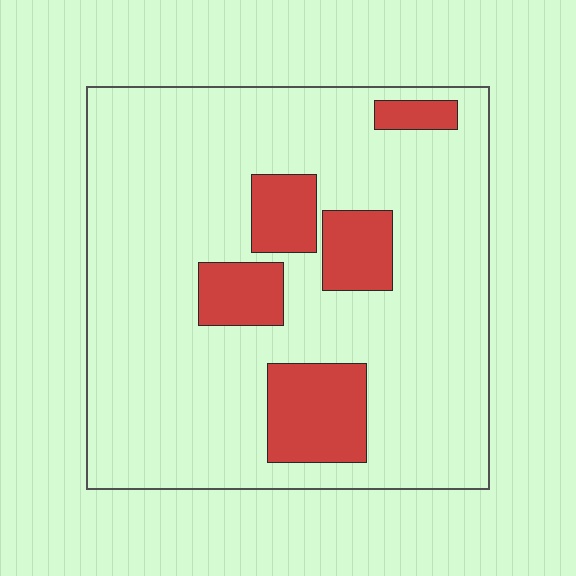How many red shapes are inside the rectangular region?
5.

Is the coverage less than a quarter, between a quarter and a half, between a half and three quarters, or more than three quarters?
Less than a quarter.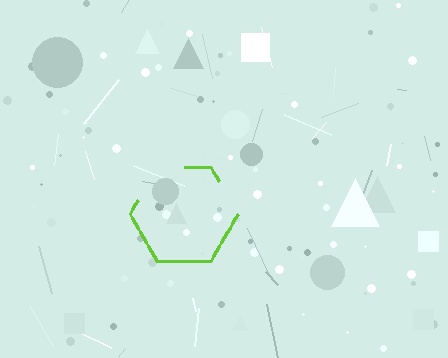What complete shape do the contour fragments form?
The contour fragments form a hexagon.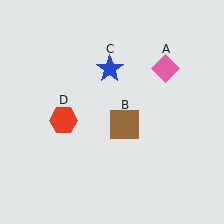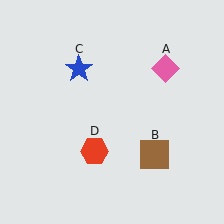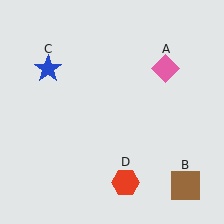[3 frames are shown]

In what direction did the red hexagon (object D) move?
The red hexagon (object D) moved down and to the right.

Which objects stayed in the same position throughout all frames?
Pink diamond (object A) remained stationary.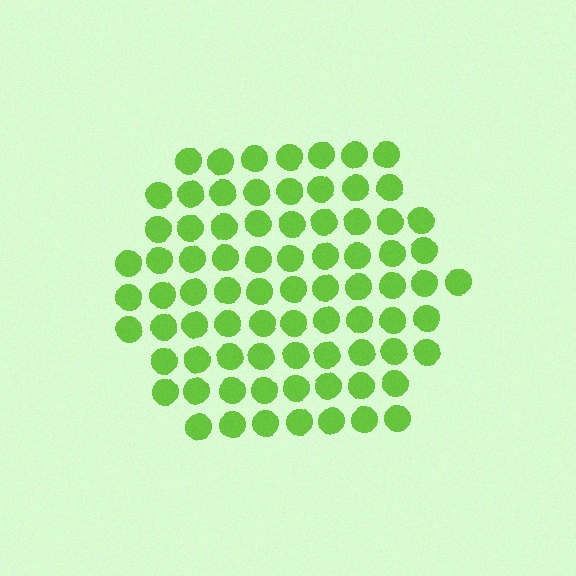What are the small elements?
The small elements are circles.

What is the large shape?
The large shape is a hexagon.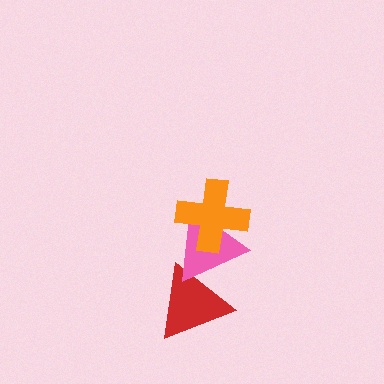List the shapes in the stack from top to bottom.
From top to bottom: the orange cross, the pink triangle, the red triangle.